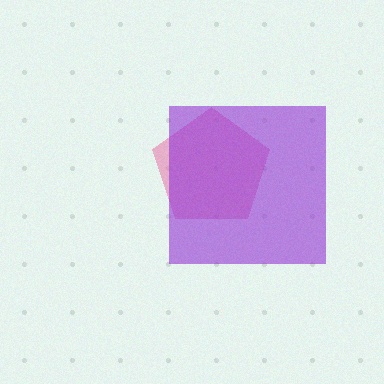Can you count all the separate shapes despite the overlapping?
Yes, there are 2 separate shapes.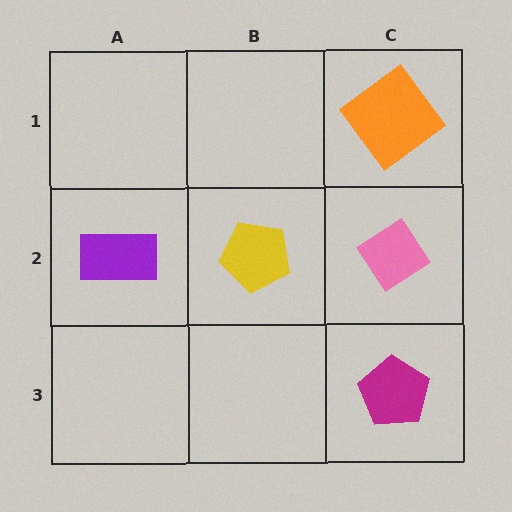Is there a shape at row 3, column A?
No, that cell is empty.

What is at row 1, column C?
An orange diamond.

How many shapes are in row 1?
1 shape.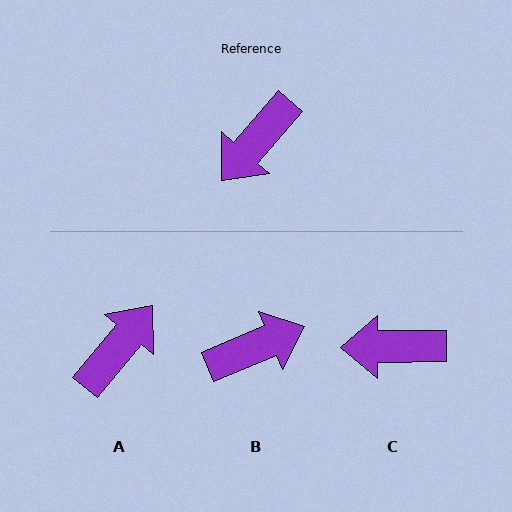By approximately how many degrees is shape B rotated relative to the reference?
Approximately 154 degrees counter-clockwise.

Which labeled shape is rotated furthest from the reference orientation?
A, about 178 degrees away.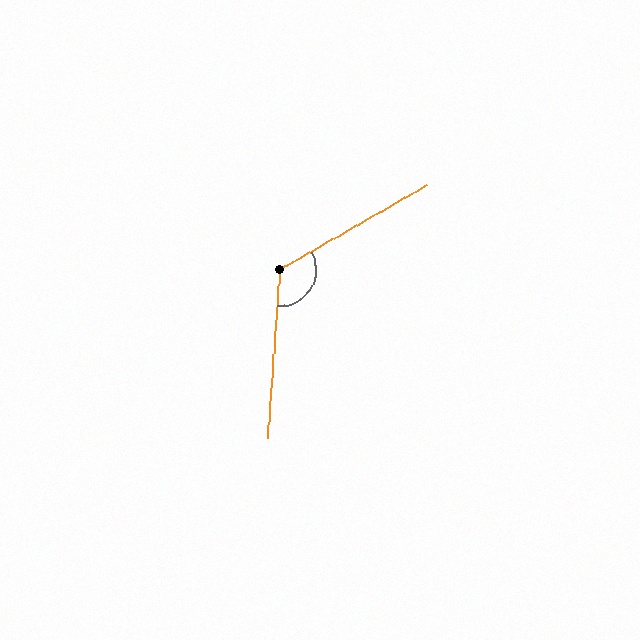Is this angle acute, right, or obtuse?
It is obtuse.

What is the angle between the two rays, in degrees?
Approximately 124 degrees.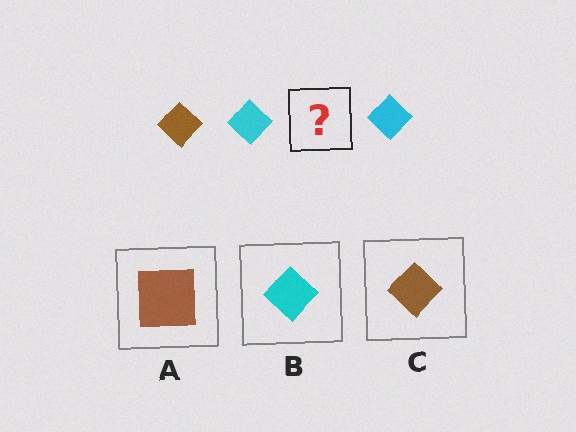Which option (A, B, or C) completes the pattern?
C.